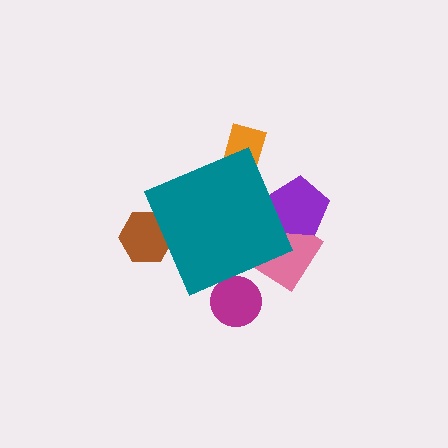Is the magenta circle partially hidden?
Yes, the magenta circle is partially hidden behind the teal diamond.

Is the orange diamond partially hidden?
Yes, the orange diamond is partially hidden behind the teal diamond.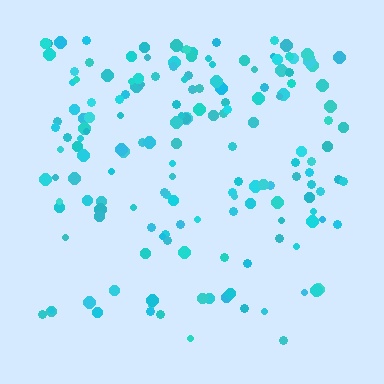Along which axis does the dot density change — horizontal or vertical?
Vertical.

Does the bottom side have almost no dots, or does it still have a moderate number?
Still a moderate number, just noticeably fewer than the top.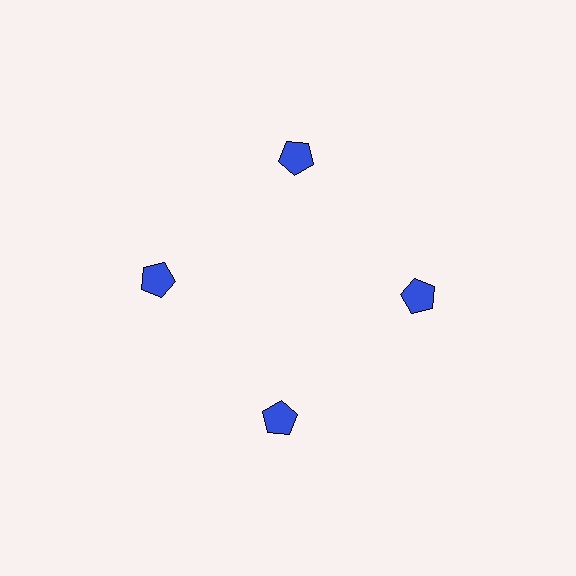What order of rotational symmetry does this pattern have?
This pattern has 4-fold rotational symmetry.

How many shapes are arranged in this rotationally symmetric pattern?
There are 4 shapes, arranged in 4 groups of 1.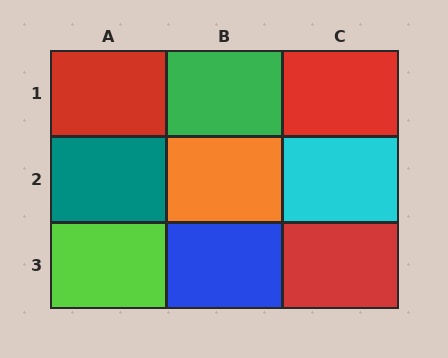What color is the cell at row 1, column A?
Red.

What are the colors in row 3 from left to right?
Lime, blue, red.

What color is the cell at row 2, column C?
Cyan.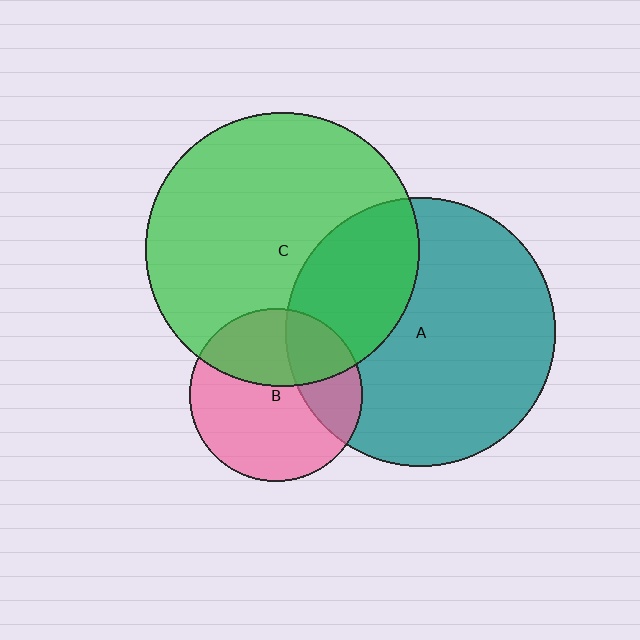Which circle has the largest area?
Circle C (green).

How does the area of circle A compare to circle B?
Approximately 2.4 times.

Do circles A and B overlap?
Yes.